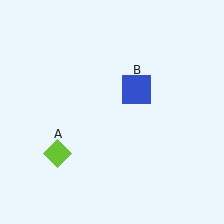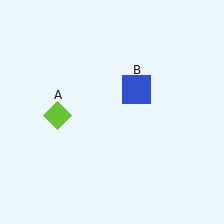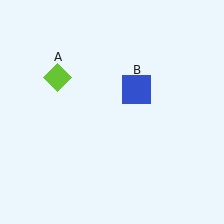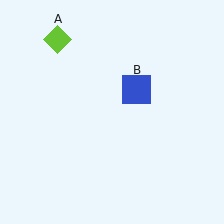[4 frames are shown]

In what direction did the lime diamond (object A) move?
The lime diamond (object A) moved up.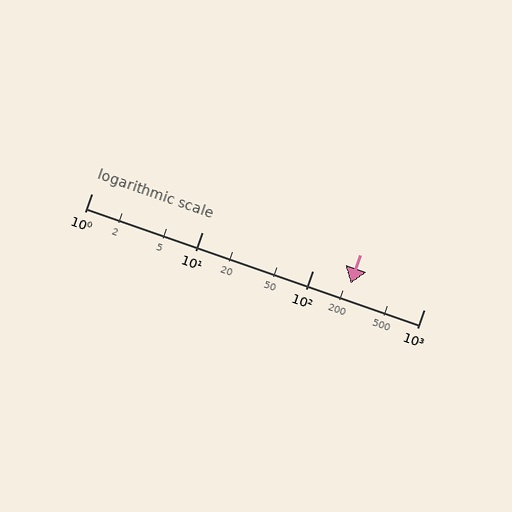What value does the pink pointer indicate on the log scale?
The pointer indicates approximately 220.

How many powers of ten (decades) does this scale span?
The scale spans 3 decades, from 1 to 1000.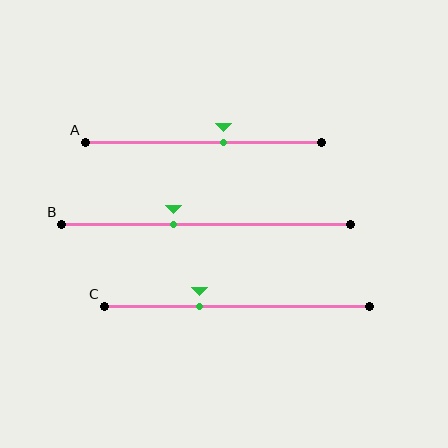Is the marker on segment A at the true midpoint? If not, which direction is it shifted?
No, the marker on segment A is shifted to the right by about 8% of the segment length.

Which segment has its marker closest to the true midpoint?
Segment A has its marker closest to the true midpoint.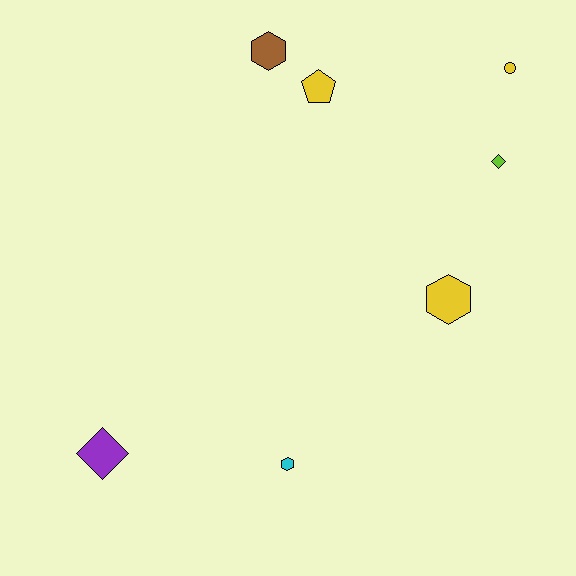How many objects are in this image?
There are 7 objects.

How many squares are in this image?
There are no squares.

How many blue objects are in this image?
There are no blue objects.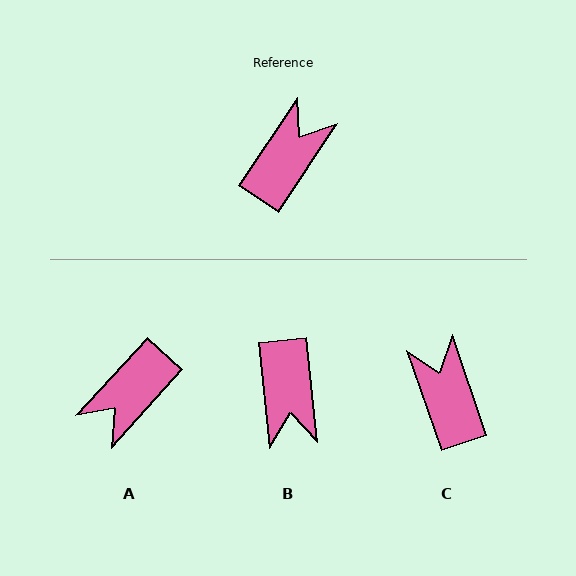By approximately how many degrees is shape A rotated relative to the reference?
Approximately 171 degrees counter-clockwise.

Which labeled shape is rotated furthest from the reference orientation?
A, about 171 degrees away.